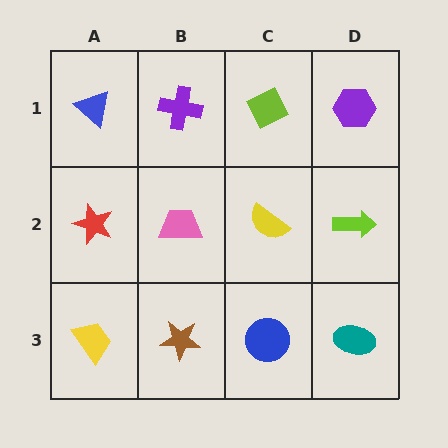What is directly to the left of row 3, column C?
A brown star.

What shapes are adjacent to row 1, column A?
A red star (row 2, column A), a purple cross (row 1, column B).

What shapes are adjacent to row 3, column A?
A red star (row 2, column A), a brown star (row 3, column B).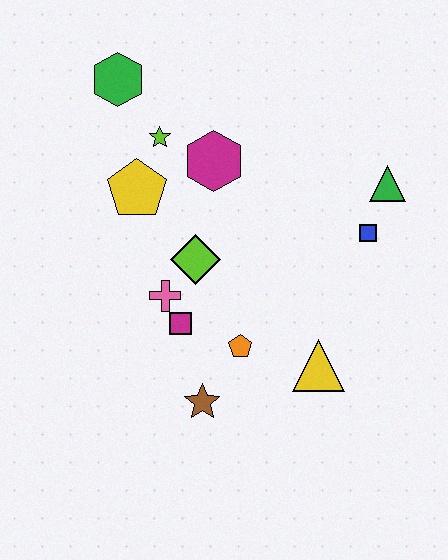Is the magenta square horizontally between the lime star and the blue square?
Yes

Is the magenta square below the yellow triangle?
No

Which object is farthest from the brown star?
The green hexagon is farthest from the brown star.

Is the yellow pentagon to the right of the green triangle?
No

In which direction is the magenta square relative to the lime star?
The magenta square is below the lime star.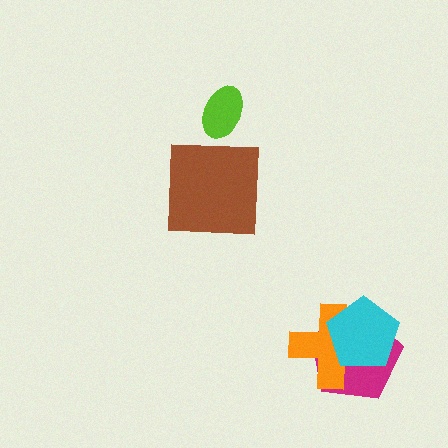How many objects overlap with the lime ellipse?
0 objects overlap with the lime ellipse.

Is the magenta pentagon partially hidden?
Yes, it is partially covered by another shape.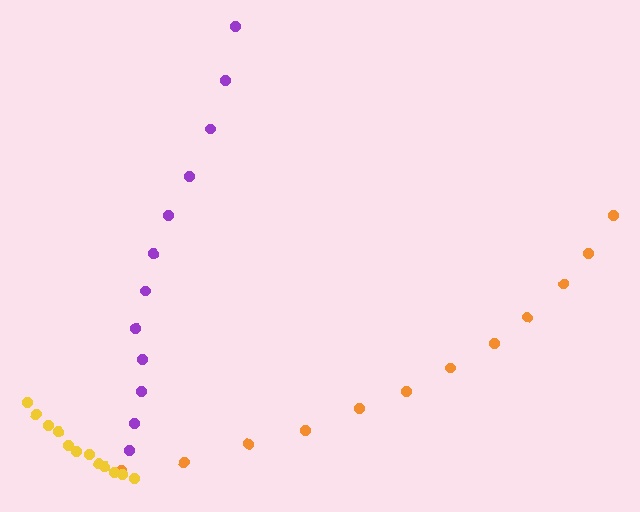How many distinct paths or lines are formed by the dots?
There are 3 distinct paths.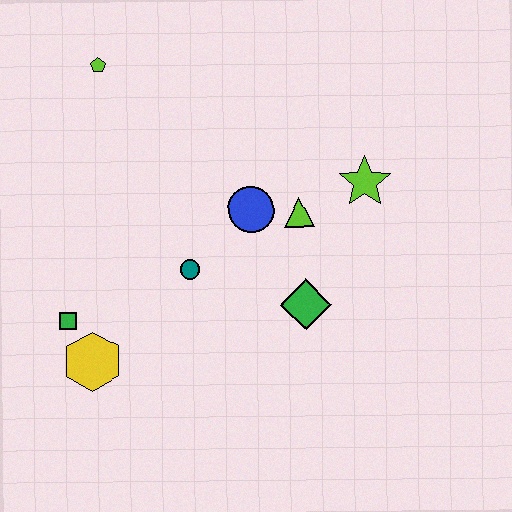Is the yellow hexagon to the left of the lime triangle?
Yes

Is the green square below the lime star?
Yes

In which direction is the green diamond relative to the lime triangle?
The green diamond is below the lime triangle.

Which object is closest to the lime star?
The lime triangle is closest to the lime star.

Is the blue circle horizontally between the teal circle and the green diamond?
Yes